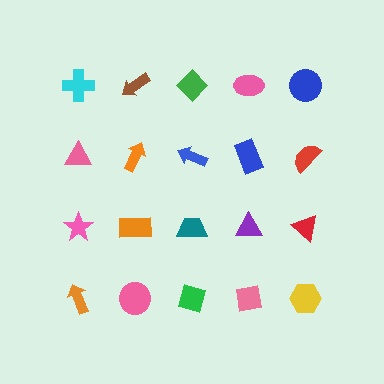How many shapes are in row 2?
5 shapes.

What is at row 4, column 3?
A green diamond.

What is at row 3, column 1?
A pink star.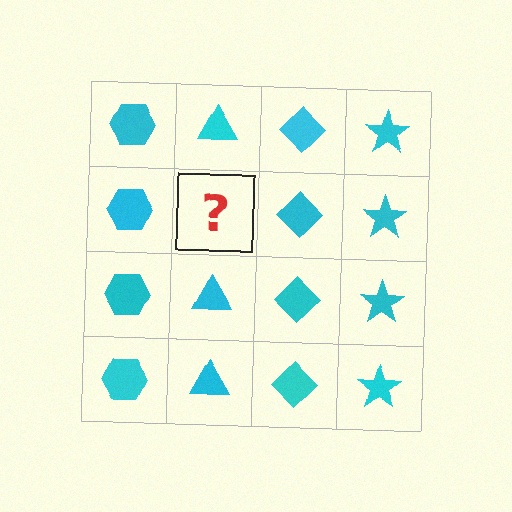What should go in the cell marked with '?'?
The missing cell should contain a cyan triangle.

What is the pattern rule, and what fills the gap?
The rule is that each column has a consistent shape. The gap should be filled with a cyan triangle.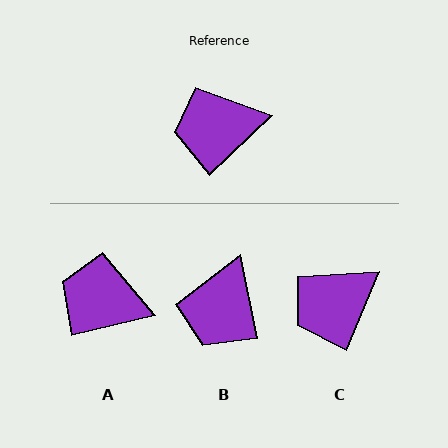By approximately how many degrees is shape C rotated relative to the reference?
Approximately 24 degrees counter-clockwise.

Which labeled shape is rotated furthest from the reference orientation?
B, about 57 degrees away.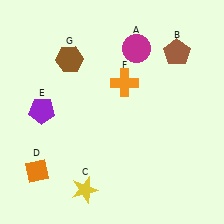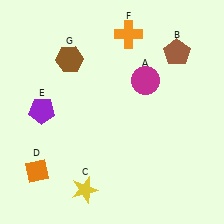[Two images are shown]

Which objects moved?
The objects that moved are: the magenta circle (A), the orange cross (F).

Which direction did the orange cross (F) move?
The orange cross (F) moved up.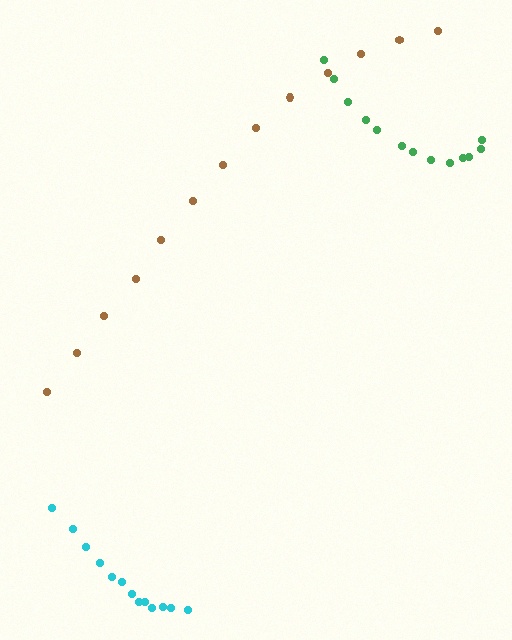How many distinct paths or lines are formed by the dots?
There are 3 distinct paths.